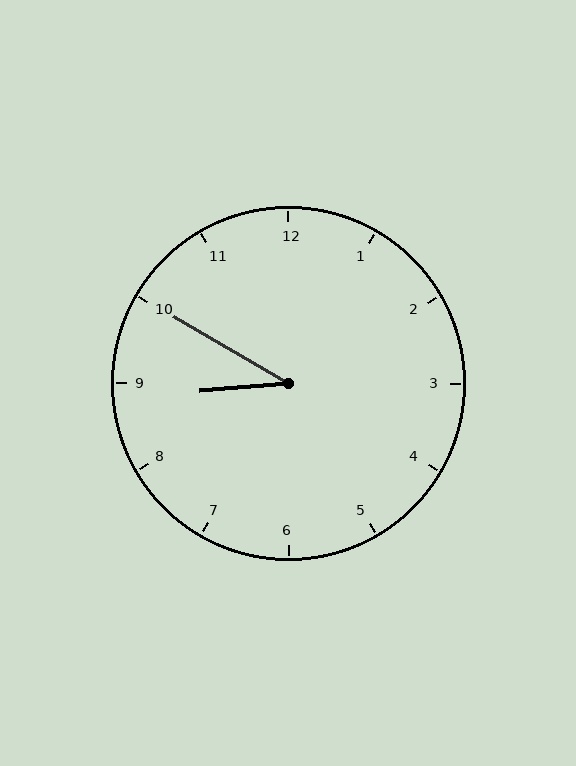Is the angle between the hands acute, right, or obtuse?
It is acute.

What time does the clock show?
8:50.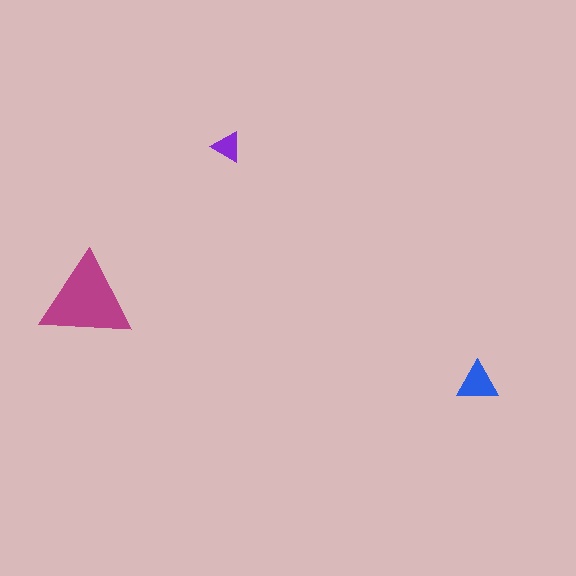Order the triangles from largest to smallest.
the magenta one, the blue one, the purple one.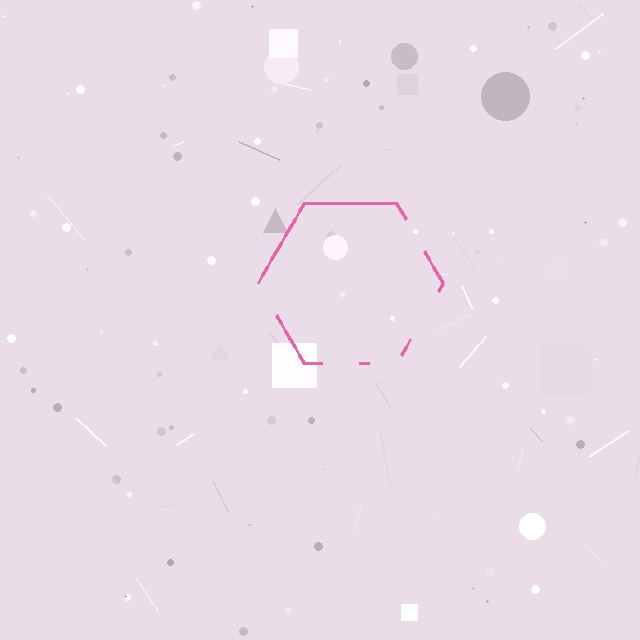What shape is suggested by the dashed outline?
The dashed outline suggests a hexagon.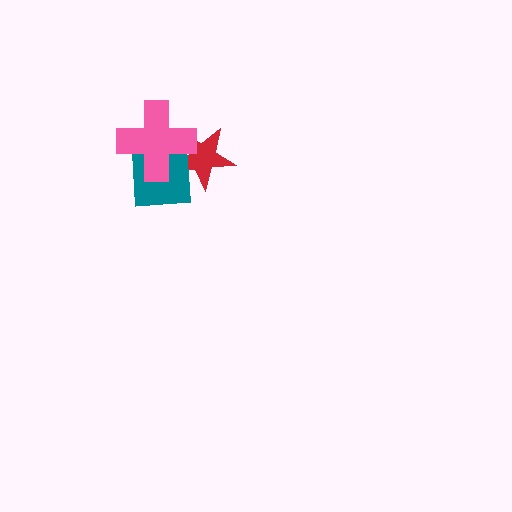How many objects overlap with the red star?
2 objects overlap with the red star.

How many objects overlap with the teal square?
2 objects overlap with the teal square.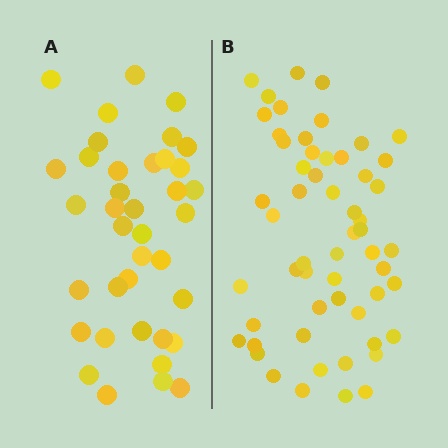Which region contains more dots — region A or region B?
Region B (the right region) has more dots.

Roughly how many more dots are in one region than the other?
Region B has approximately 20 more dots than region A.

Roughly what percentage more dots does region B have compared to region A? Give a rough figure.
About 45% more.